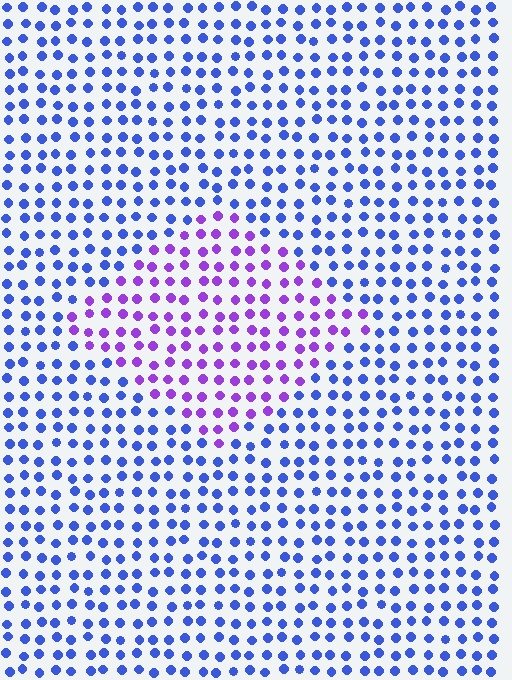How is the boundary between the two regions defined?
The boundary is defined purely by a slight shift in hue (about 47 degrees). Spacing, size, and orientation are identical on both sides.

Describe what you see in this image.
The image is filled with small blue elements in a uniform arrangement. A diamond-shaped region is visible where the elements are tinted to a slightly different hue, forming a subtle color boundary.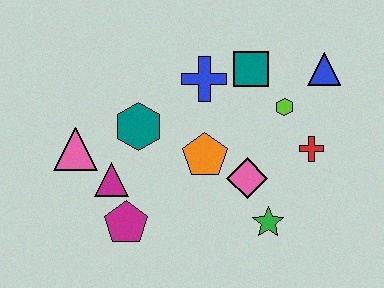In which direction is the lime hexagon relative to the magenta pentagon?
The lime hexagon is to the right of the magenta pentagon.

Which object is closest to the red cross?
The lime hexagon is closest to the red cross.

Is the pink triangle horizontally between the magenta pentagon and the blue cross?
No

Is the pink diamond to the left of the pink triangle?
No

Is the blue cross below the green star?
No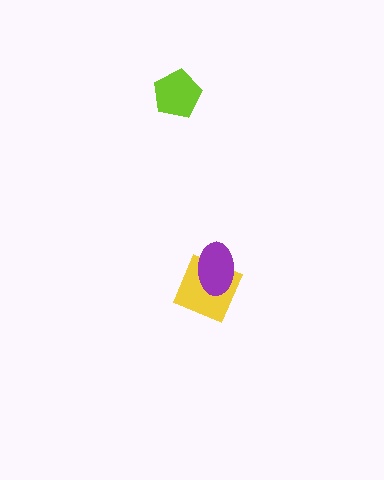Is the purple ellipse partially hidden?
No, no other shape covers it.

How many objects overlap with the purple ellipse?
1 object overlaps with the purple ellipse.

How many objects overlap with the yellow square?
1 object overlaps with the yellow square.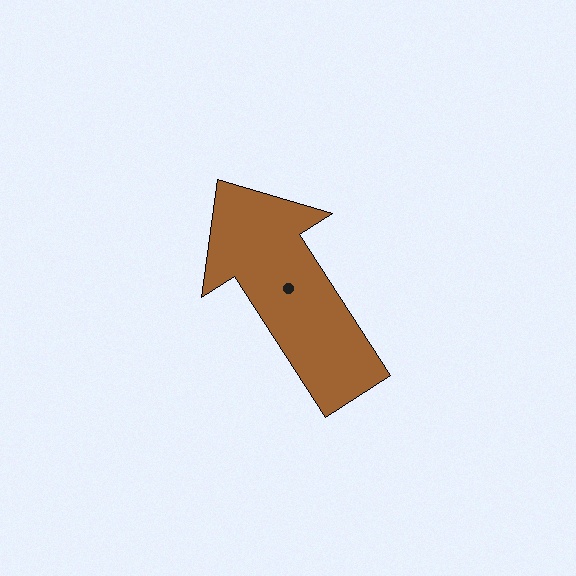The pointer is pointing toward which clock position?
Roughly 11 o'clock.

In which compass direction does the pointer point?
Northwest.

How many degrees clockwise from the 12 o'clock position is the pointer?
Approximately 327 degrees.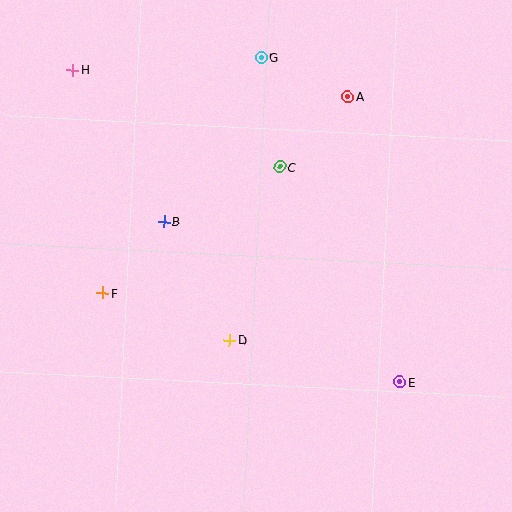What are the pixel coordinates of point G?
Point G is at (261, 57).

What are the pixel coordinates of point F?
Point F is at (103, 293).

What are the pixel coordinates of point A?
Point A is at (348, 97).